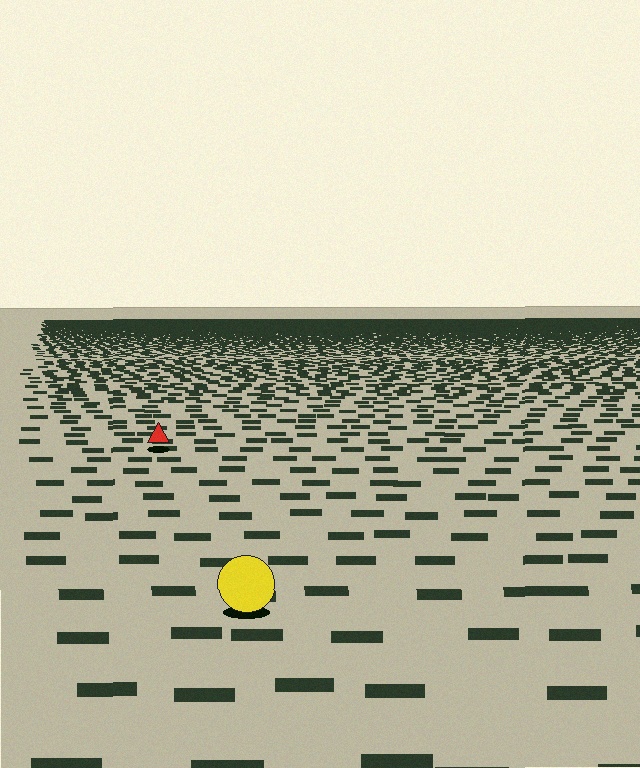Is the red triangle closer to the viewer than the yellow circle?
No. The yellow circle is closer — you can tell from the texture gradient: the ground texture is coarser near it.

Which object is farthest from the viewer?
The red triangle is farthest from the viewer. It appears smaller and the ground texture around it is denser.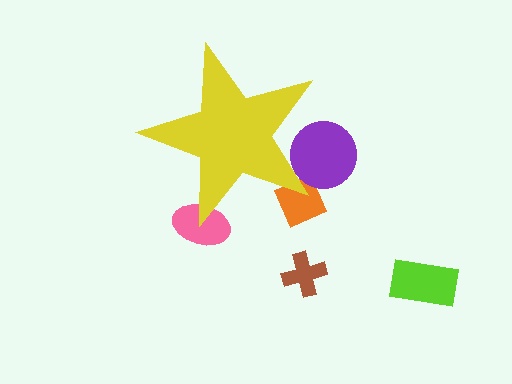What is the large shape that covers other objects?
A yellow star.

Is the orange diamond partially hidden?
Yes, the orange diamond is partially hidden behind the yellow star.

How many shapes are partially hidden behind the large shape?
3 shapes are partially hidden.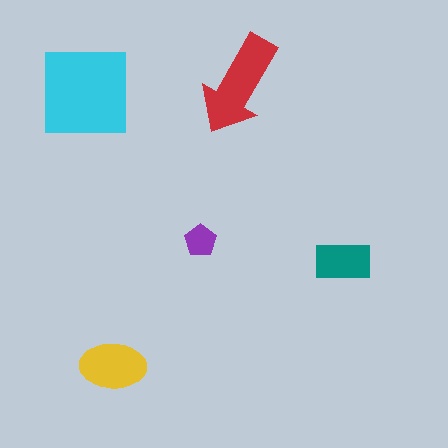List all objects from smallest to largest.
The purple pentagon, the teal rectangle, the yellow ellipse, the red arrow, the cyan square.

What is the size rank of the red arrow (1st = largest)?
2nd.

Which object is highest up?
The red arrow is topmost.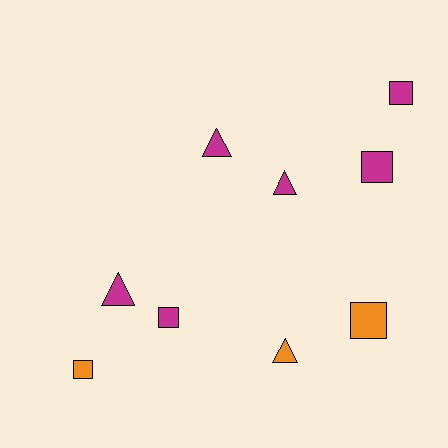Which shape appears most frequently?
Square, with 5 objects.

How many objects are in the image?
There are 9 objects.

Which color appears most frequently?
Magenta, with 6 objects.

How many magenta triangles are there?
There are 3 magenta triangles.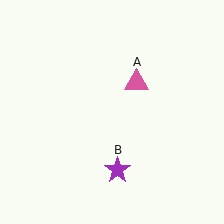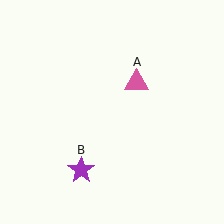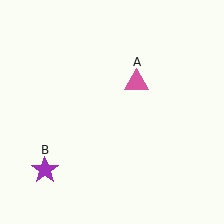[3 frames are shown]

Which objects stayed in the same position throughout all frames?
Pink triangle (object A) remained stationary.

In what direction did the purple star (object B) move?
The purple star (object B) moved left.